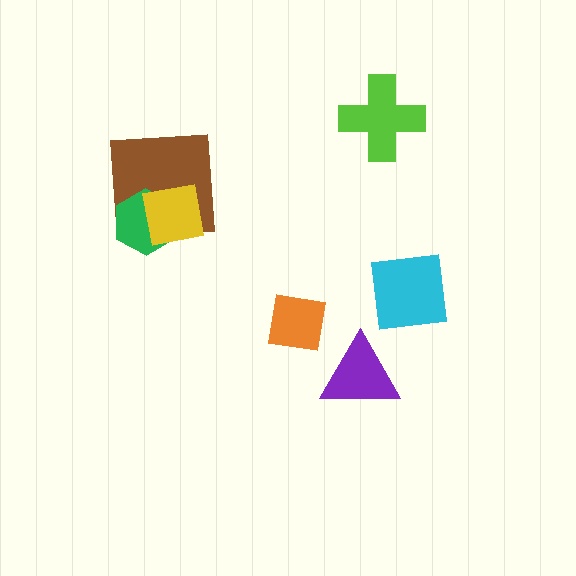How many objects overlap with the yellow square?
2 objects overlap with the yellow square.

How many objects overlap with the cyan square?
0 objects overlap with the cyan square.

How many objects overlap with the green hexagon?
2 objects overlap with the green hexagon.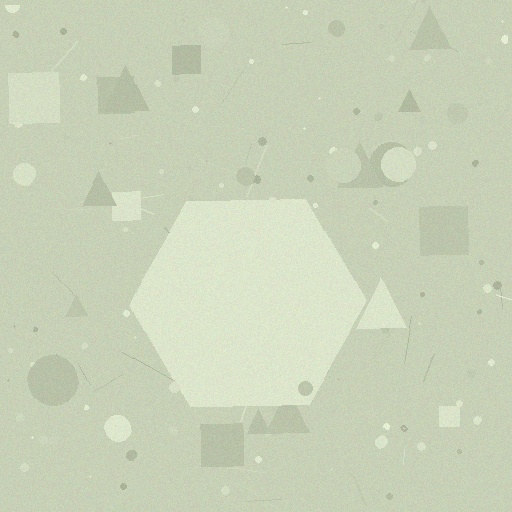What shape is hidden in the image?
A hexagon is hidden in the image.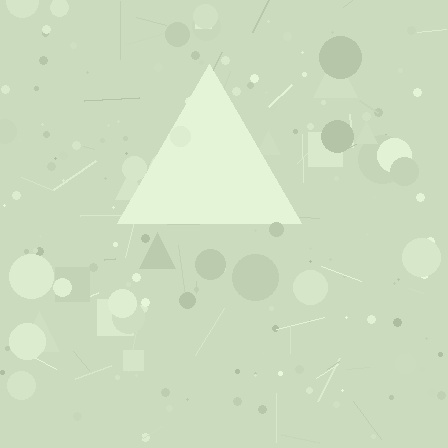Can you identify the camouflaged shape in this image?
The camouflaged shape is a triangle.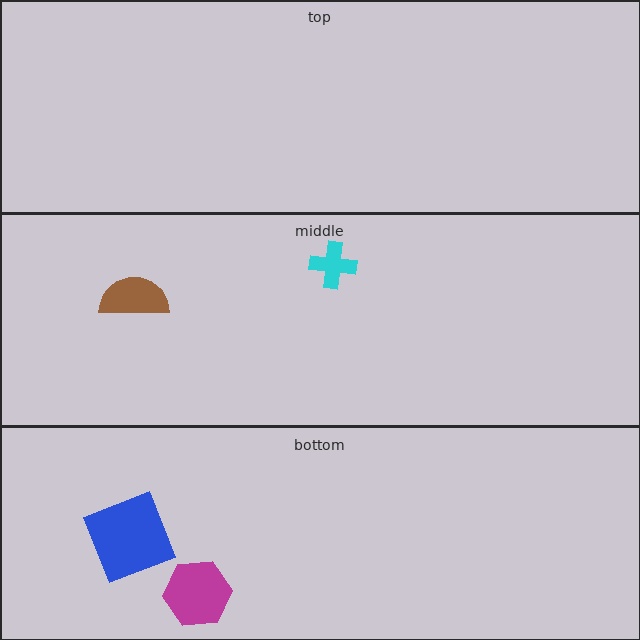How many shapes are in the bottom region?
2.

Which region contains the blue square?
The bottom region.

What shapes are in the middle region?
The cyan cross, the brown semicircle.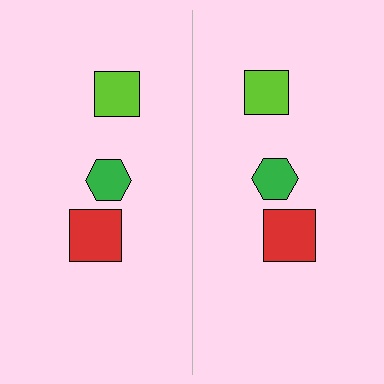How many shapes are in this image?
There are 6 shapes in this image.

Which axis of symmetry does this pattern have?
The pattern has a vertical axis of symmetry running through the center of the image.